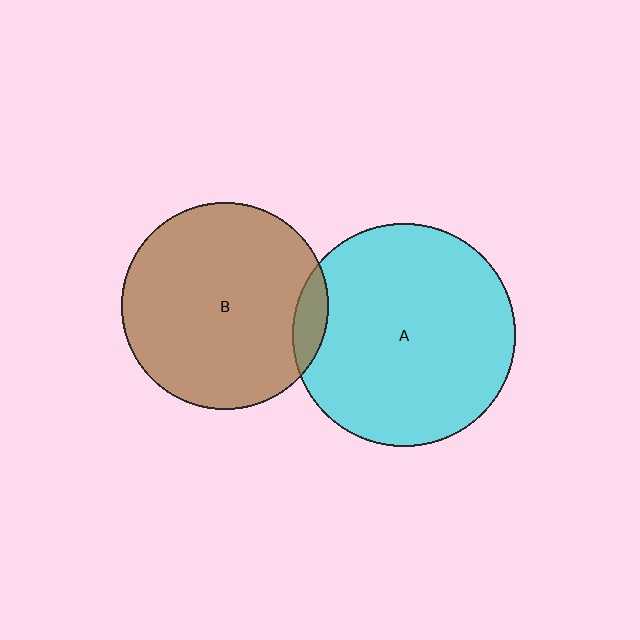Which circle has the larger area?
Circle A (cyan).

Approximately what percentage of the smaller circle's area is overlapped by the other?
Approximately 10%.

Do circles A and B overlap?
Yes.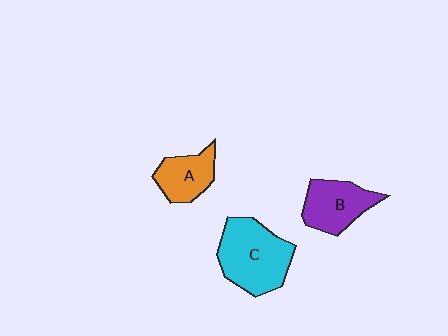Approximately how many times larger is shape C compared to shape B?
Approximately 1.4 times.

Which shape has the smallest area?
Shape A (orange).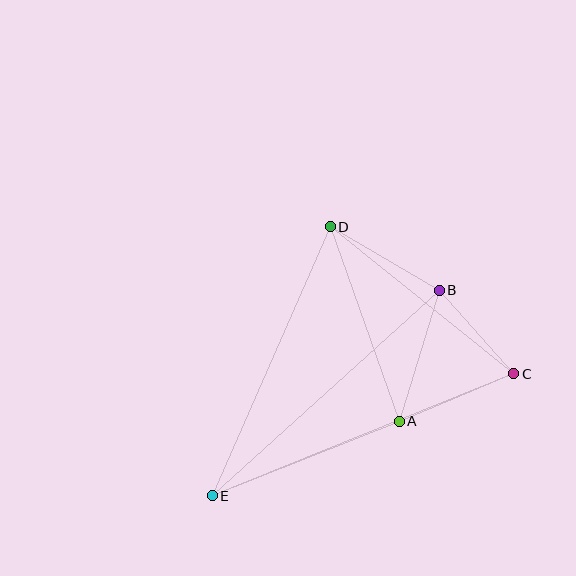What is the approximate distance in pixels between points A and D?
The distance between A and D is approximately 207 pixels.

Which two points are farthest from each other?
Points C and E are farthest from each other.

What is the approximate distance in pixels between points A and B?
The distance between A and B is approximately 137 pixels.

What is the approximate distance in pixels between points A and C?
The distance between A and C is approximately 124 pixels.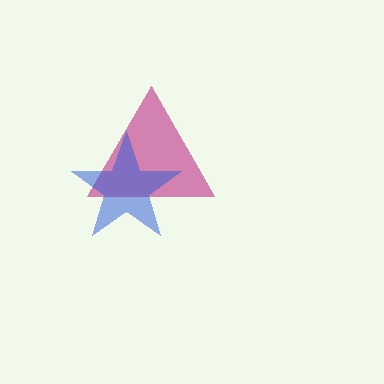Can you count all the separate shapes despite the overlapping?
Yes, there are 2 separate shapes.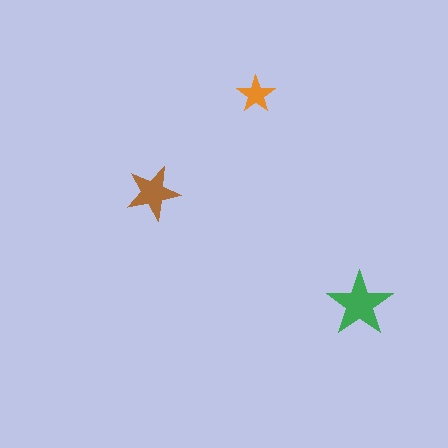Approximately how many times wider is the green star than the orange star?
About 1.5 times wider.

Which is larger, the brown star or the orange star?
The brown one.